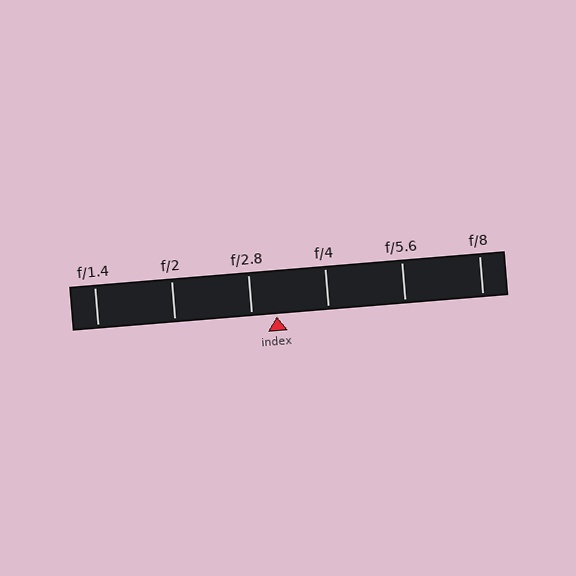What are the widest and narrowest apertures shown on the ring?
The widest aperture shown is f/1.4 and the narrowest is f/8.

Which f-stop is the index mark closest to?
The index mark is closest to f/2.8.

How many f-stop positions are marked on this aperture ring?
There are 6 f-stop positions marked.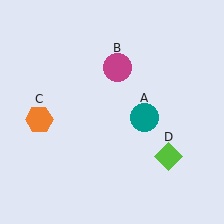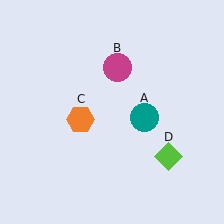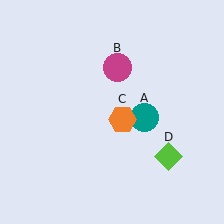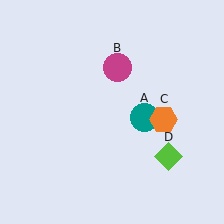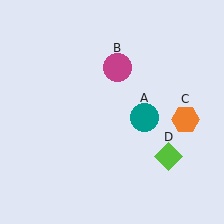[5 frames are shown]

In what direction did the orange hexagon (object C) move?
The orange hexagon (object C) moved right.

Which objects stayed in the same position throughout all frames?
Teal circle (object A) and magenta circle (object B) and lime diamond (object D) remained stationary.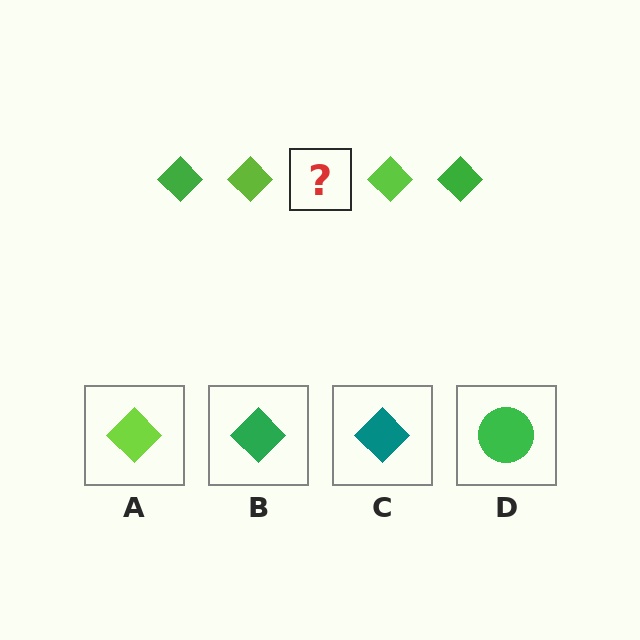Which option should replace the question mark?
Option B.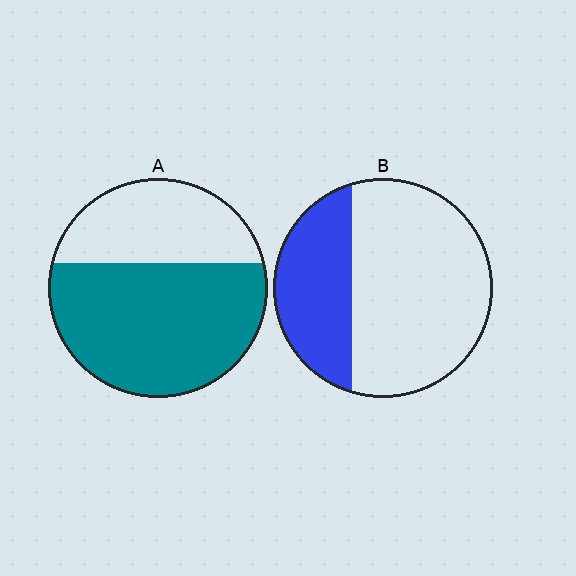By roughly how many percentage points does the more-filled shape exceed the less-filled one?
By roughly 30 percentage points (A over B).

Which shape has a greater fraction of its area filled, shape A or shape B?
Shape A.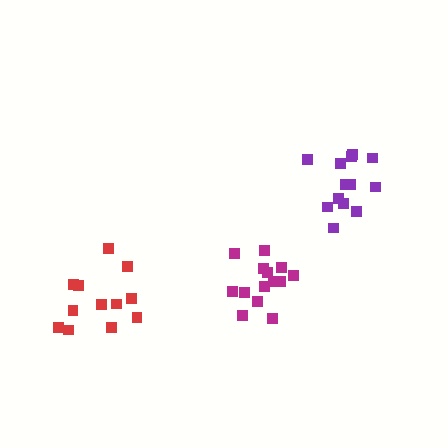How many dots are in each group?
Group 1: 13 dots, Group 2: 14 dots, Group 3: 12 dots (39 total).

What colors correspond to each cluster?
The clusters are colored: purple, magenta, red.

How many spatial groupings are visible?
There are 3 spatial groupings.